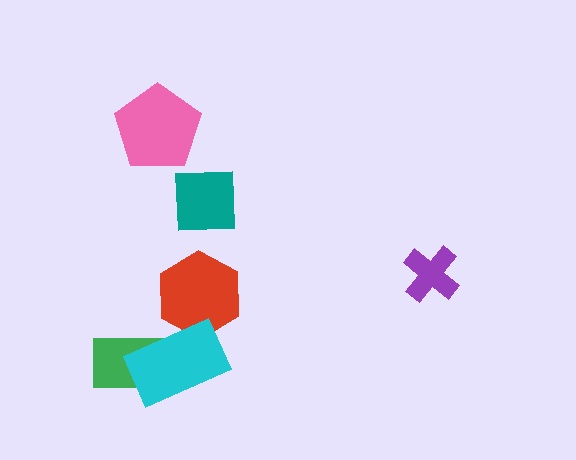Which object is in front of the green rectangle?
The cyan rectangle is in front of the green rectangle.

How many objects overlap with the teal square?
0 objects overlap with the teal square.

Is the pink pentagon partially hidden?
No, no other shape covers it.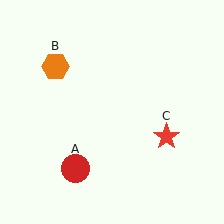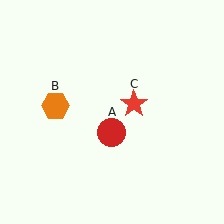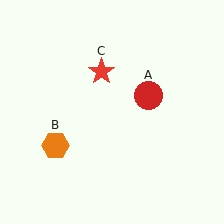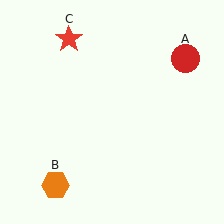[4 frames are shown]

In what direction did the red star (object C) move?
The red star (object C) moved up and to the left.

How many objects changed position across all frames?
3 objects changed position: red circle (object A), orange hexagon (object B), red star (object C).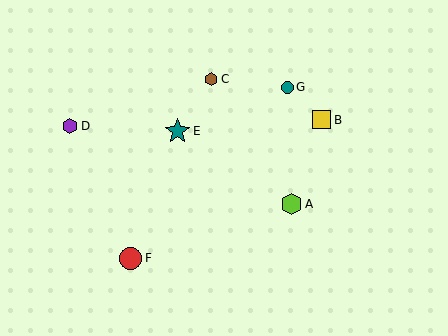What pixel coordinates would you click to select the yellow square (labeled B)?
Click at (322, 120) to select the yellow square B.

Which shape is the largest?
The teal star (labeled E) is the largest.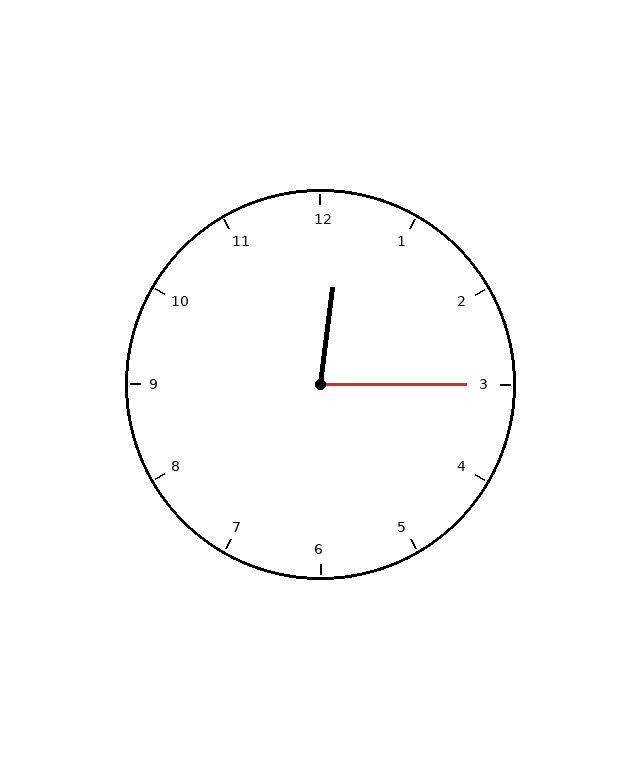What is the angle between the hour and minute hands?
Approximately 82 degrees.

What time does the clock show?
12:15.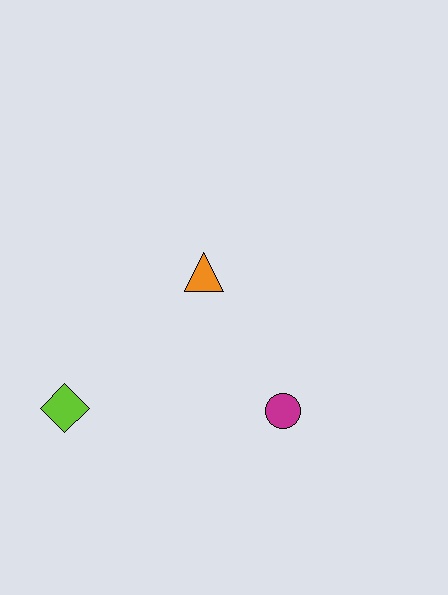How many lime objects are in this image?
There is 1 lime object.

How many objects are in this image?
There are 3 objects.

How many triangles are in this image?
There is 1 triangle.